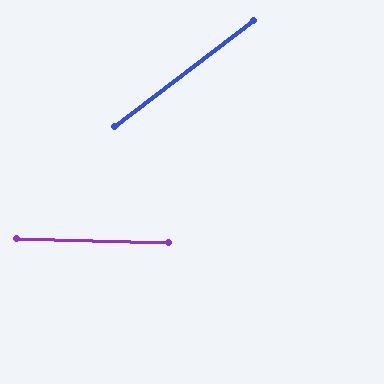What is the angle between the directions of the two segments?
Approximately 39 degrees.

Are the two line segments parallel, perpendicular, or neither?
Neither parallel nor perpendicular — they differ by about 39°.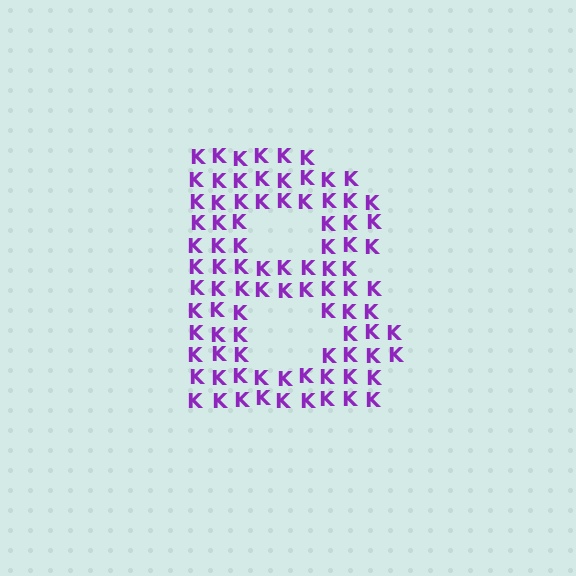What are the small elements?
The small elements are letter K's.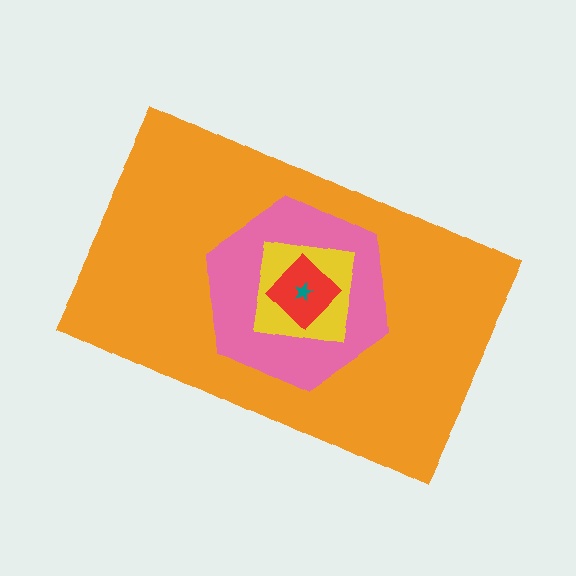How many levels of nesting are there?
5.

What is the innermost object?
The teal star.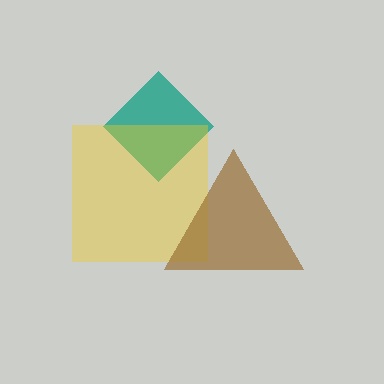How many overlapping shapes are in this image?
There are 3 overlapping shapes in the image.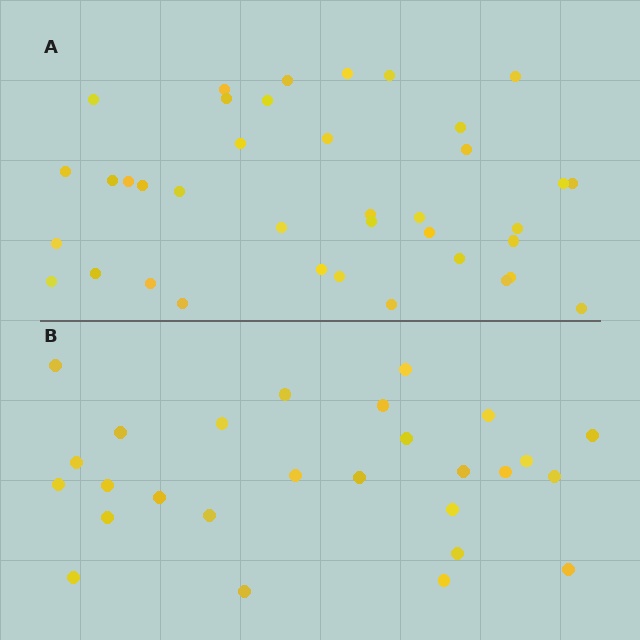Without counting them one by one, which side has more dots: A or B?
Region A (the top region) has more dots.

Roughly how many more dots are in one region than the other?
Region A has roughly 12 or so more dots than region B.